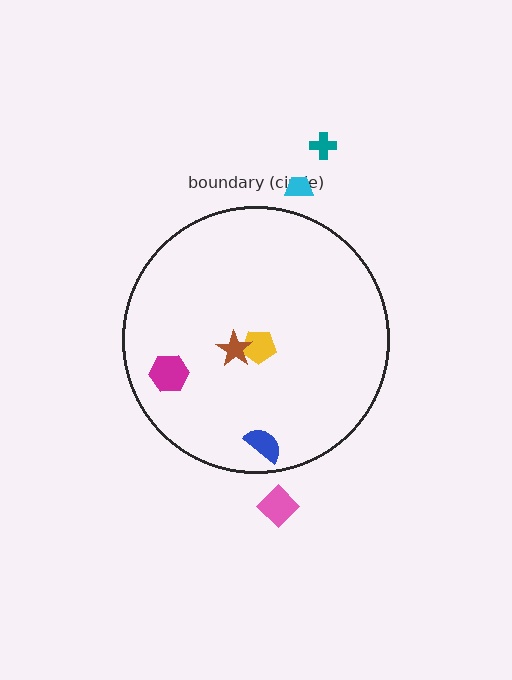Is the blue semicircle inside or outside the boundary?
Inside.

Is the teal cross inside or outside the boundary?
Outside.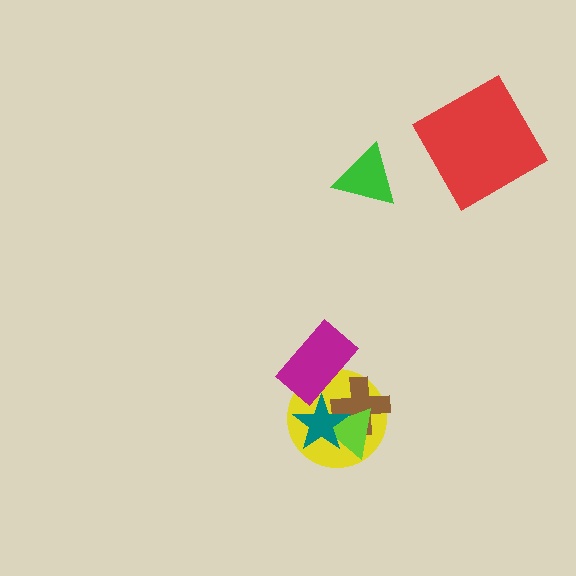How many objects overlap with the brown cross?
3 objects overlap with the brown cross.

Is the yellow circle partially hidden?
Yes, it is partially covered by another shape.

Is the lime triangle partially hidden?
Yes, it is partially covered by another shape.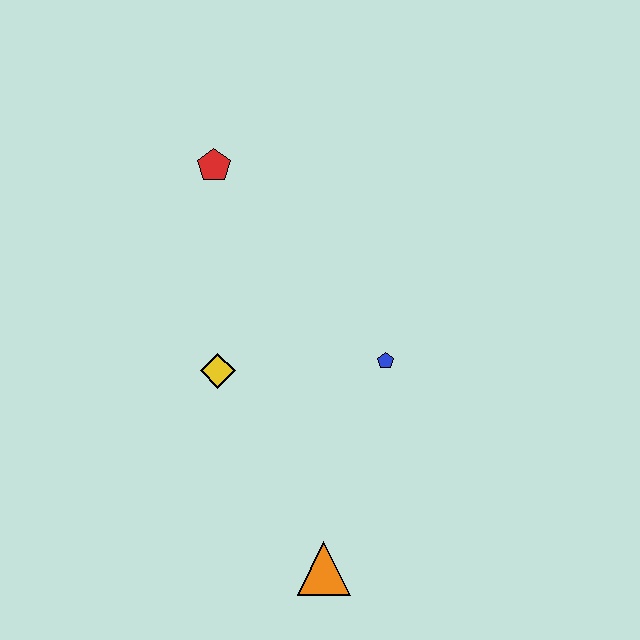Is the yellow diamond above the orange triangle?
Yes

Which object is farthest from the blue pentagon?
The red pentagon is farthest from the blue pentagon.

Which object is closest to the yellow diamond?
The blue pentagon is closest to the yellow diamond.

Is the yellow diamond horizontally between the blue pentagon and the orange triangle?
No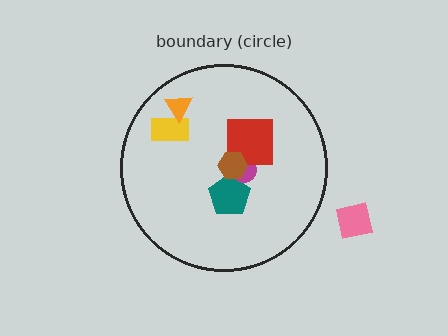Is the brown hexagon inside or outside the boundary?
Inside.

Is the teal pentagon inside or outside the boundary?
Inside.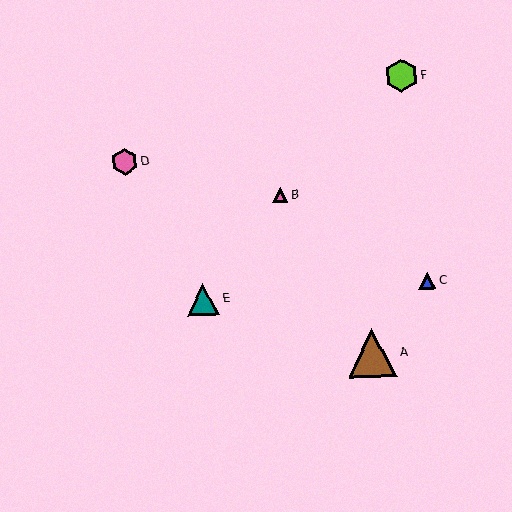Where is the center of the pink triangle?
The center of the pink triangle is at (280, 195).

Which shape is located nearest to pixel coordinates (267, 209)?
The pink triangle (labeled B) at (280, 195) is nearest to that location.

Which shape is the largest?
The brown triangle (labeled A) is the largest.